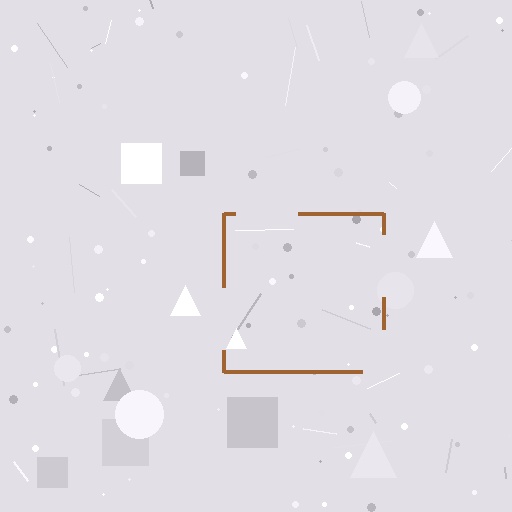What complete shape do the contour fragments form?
The contour fragments form a square.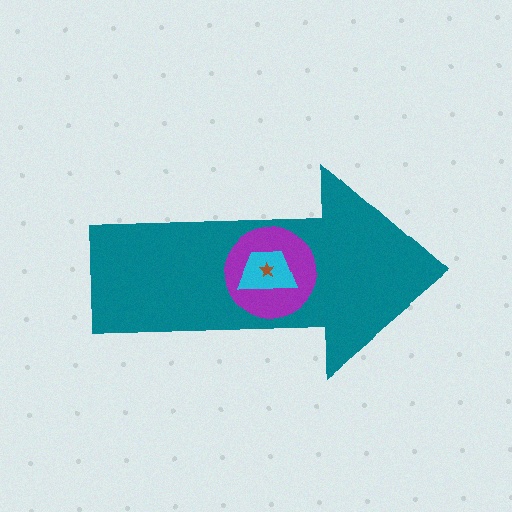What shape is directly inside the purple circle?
The cyan trapezoid.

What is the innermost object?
The brown star.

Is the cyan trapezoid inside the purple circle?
Yes.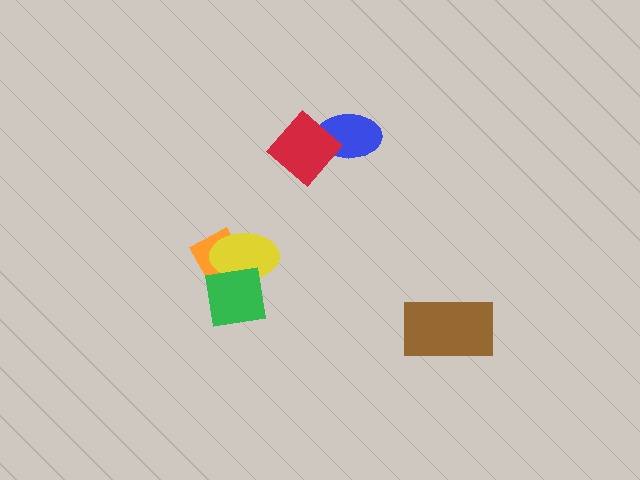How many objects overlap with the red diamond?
1 object overlaps with the red diamond.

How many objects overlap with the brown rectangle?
0 objects overlap with the brown rectangle.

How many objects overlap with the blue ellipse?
1 object overlaps with the blue ellipse.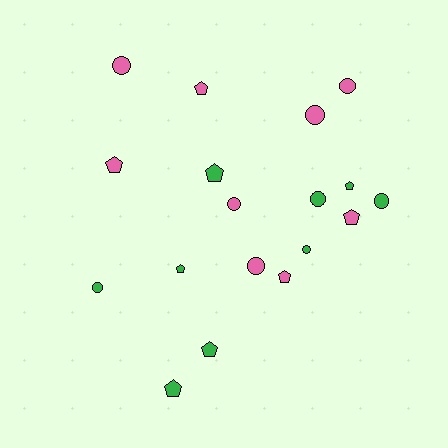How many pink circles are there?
There are 5 pink circles.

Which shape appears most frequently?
Pentagon, with 9 objects.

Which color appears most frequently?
Pink, with 9 objects.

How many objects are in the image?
There are 18 objects.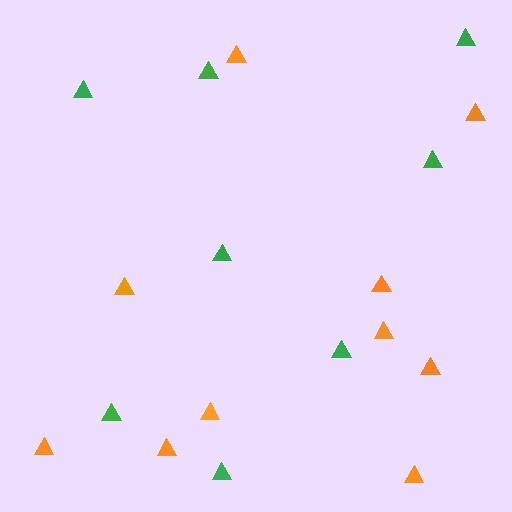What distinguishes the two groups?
There are 2 groups: one group of green triangles (8) and one group of orange triangles (10).